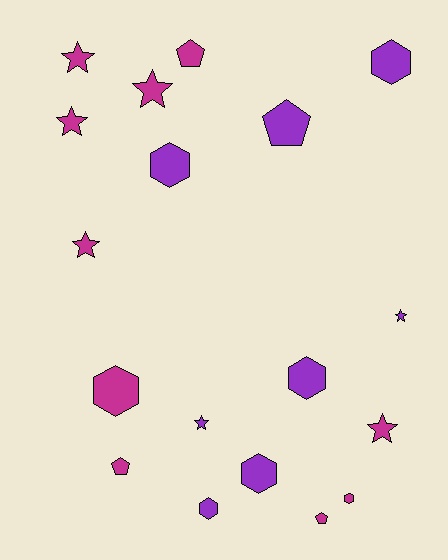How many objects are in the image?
There are 18 objects.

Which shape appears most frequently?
Star, with 7 objects.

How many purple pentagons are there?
There is 1 purple pentagon.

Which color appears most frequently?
Magenta, with 10 objects.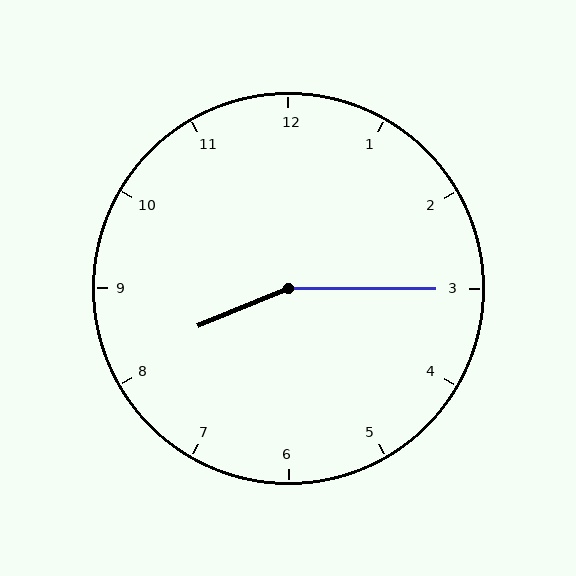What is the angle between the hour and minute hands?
Approximately 158 degrees.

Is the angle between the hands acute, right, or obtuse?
It is obtuse.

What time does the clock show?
8:15.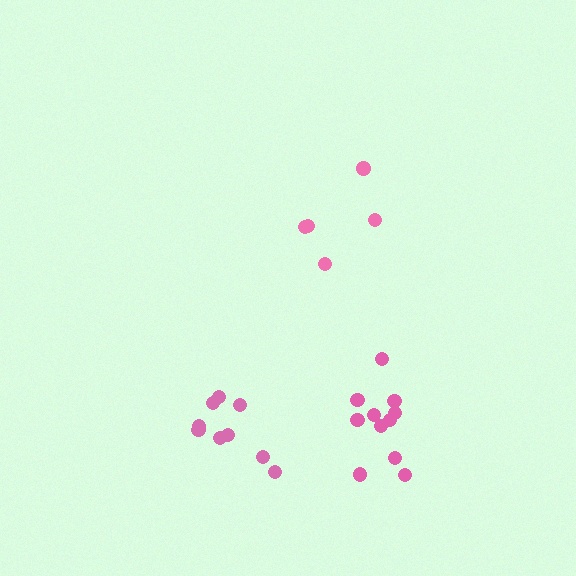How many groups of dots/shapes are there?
There are 3 groups.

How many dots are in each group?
Group 1: 5 dots, Group 2: 9 dots, Group 3: 11 dots (25 total).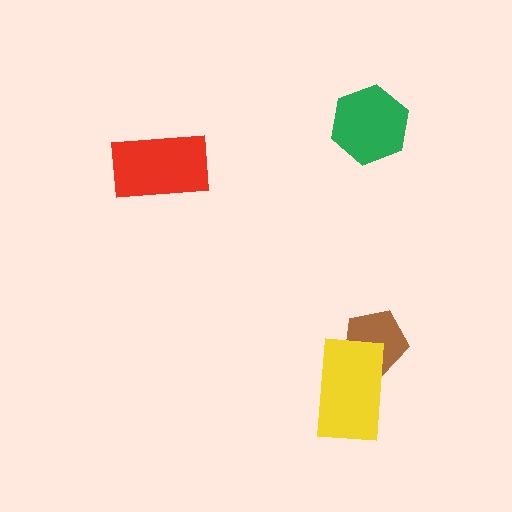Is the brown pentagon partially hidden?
Yes, it is partially covered by another shape.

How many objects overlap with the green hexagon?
0 objects overlap with the green hexagon.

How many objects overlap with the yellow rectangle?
1 object overlaps with the yellow rectangle.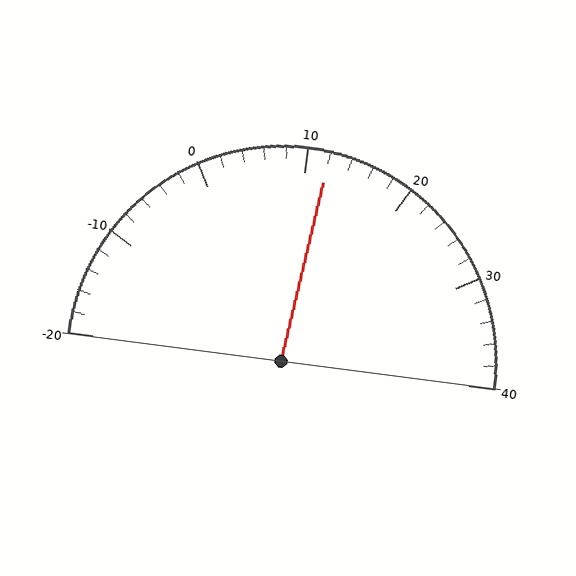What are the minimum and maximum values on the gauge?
The gauge ranges from -20 to 40.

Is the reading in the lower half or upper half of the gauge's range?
The reading is in the upper half of the range (-20 to 40).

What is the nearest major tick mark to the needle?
The nearest major tick mark is 10.